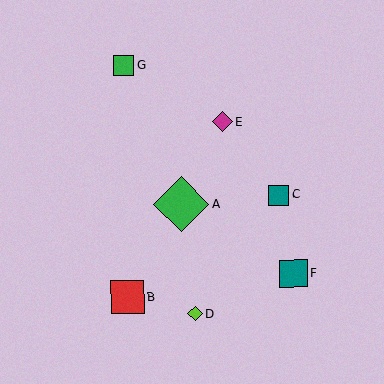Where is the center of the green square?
The center of the green square is at (124, 66).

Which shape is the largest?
The green diamond (labeled A) is the largest.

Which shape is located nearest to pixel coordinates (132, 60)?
The green square (labeled G) at (124, 66) is nearest to that location.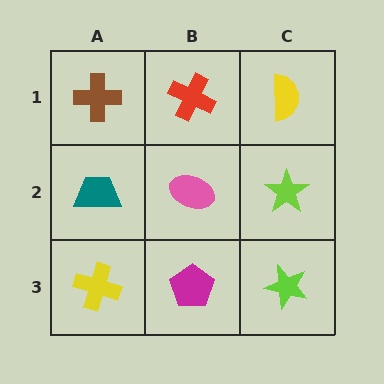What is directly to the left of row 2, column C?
A pink ellipse.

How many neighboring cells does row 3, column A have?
2.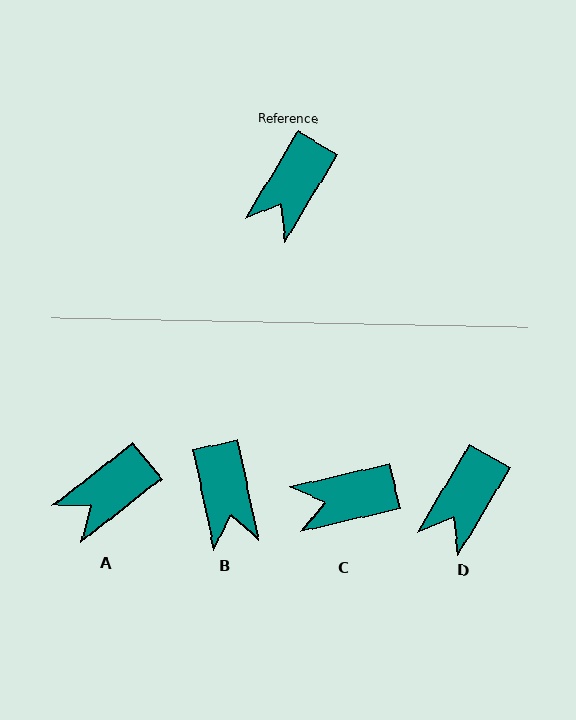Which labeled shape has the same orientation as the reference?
D.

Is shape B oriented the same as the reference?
No, it is off by about 43 degrees.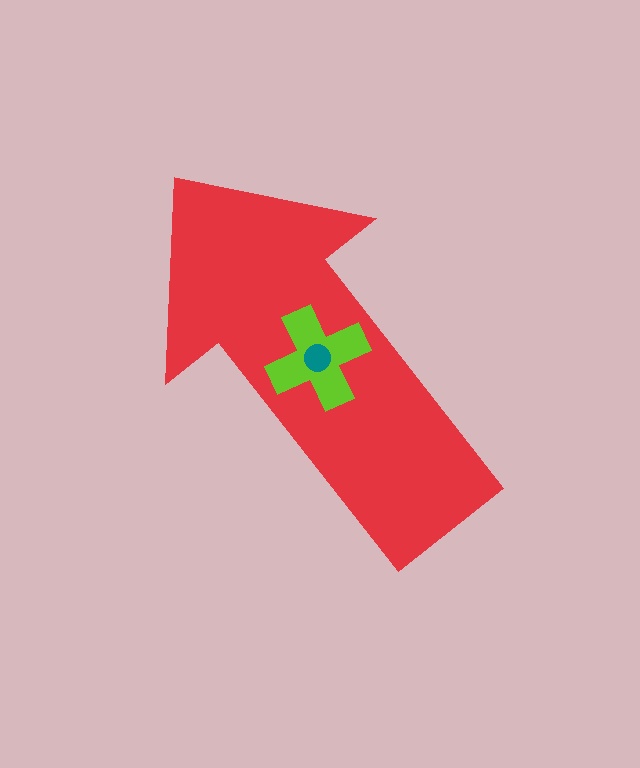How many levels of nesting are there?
3.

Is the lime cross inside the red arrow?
Yes.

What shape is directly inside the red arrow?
The lime cross.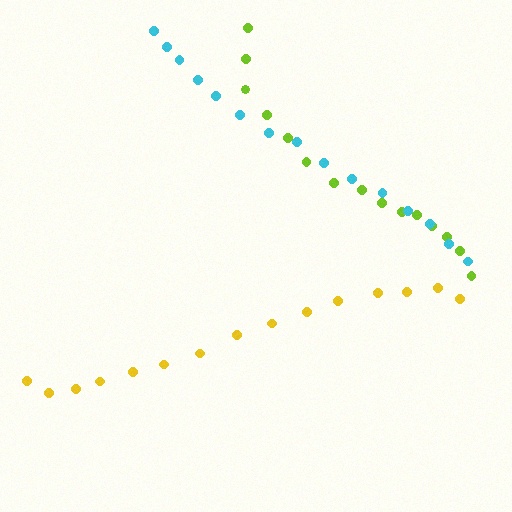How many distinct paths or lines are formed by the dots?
There are 3 distinct paths.